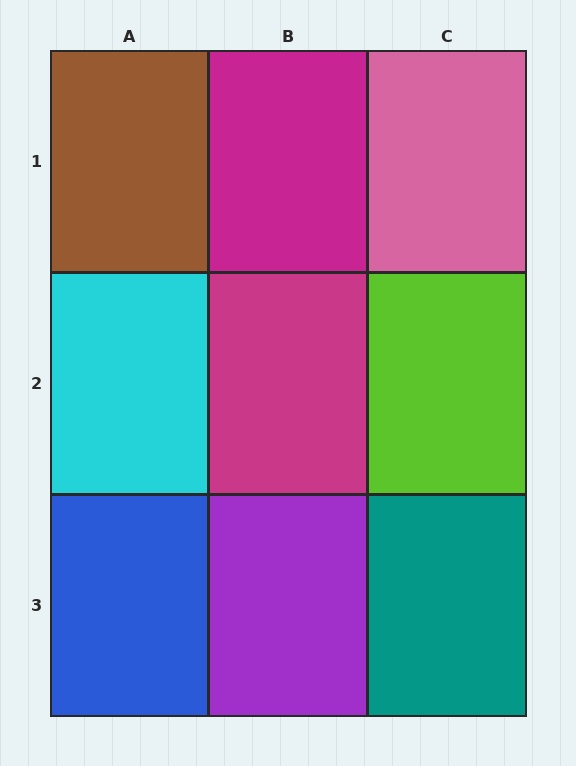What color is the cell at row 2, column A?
Cyan.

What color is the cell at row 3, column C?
Teal.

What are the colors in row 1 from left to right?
Brown, magenta, pink.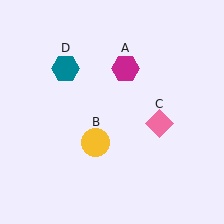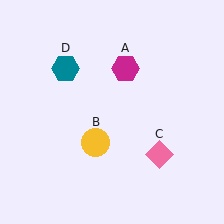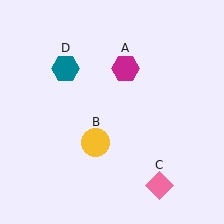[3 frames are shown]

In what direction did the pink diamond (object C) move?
The pink diamond (object C) moved down.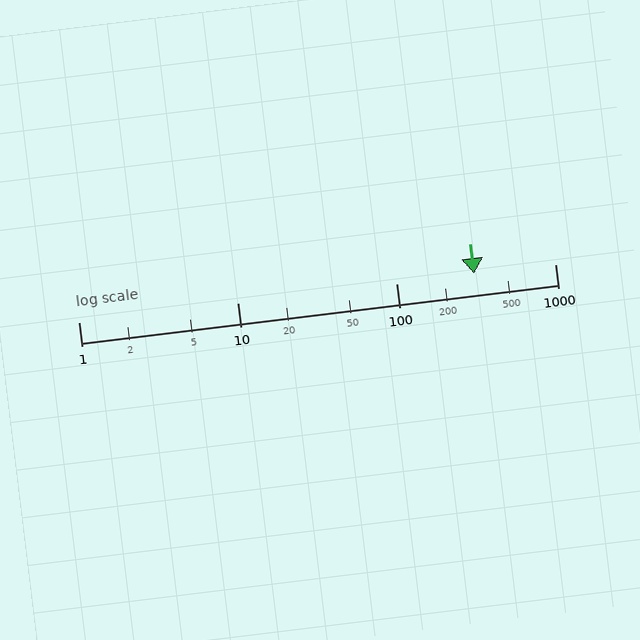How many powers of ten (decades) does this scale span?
The scale spans 3 decades, from 1 to 1000.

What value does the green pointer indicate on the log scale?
The pointer indicates approximately 310.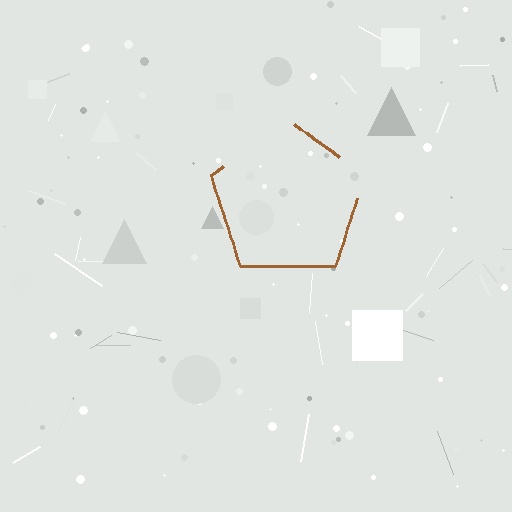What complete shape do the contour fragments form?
The contour fragments form a pentagon.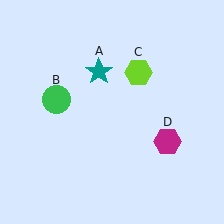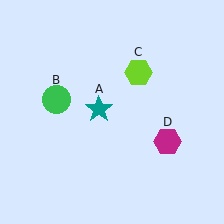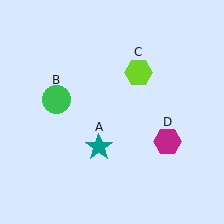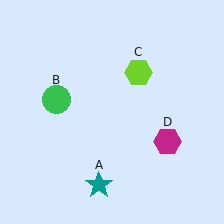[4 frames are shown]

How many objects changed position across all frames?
1 object changed position: teal star (object A).